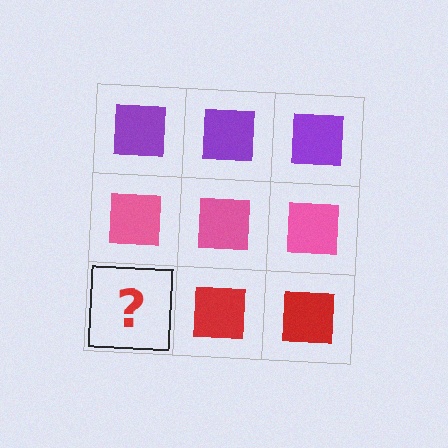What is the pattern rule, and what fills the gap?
The rule is that each row has a consistent color. The gap should be filled with a red square.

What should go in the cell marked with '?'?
The missing cell should contain a red square.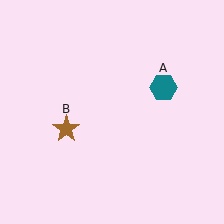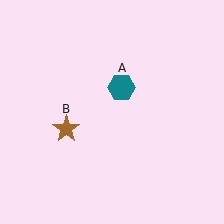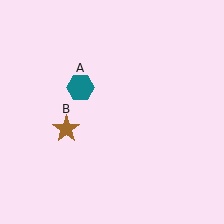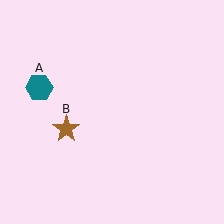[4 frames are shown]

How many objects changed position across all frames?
1 object changed position: teal hexagon (object A).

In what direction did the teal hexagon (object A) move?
The teal hexagon (object A) moved left.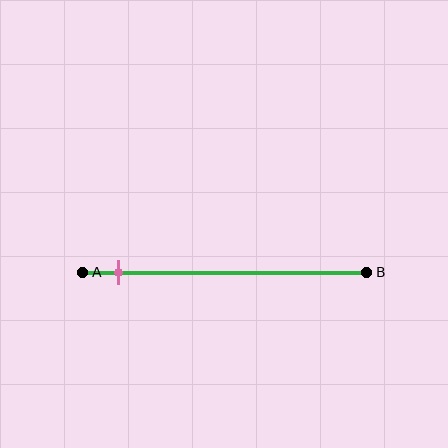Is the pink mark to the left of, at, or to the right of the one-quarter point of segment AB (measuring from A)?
The pink mark is to the left of the one-quarter point of segment AB.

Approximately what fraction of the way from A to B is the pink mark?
The pink mark is approximately 10% of the way from A to B.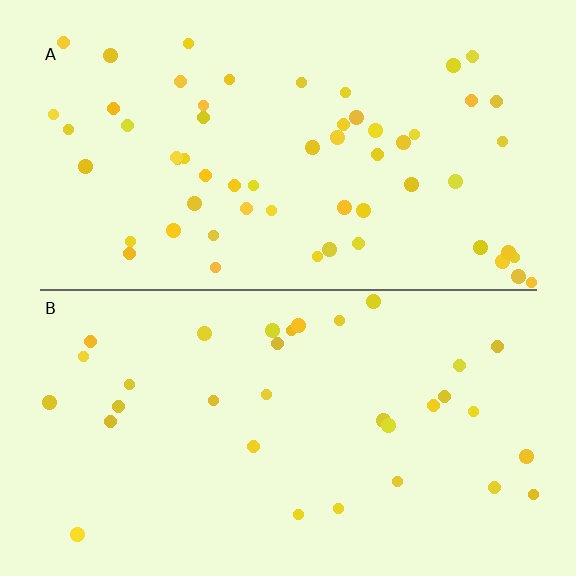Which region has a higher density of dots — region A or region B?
A (the top).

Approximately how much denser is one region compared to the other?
Approximately 1.8× — region A over region B.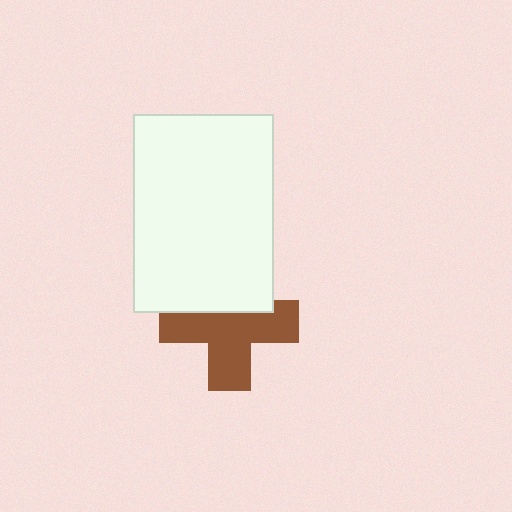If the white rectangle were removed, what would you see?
You would see the complete brown cross.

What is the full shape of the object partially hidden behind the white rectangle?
The partially hidden object is a brown cross.